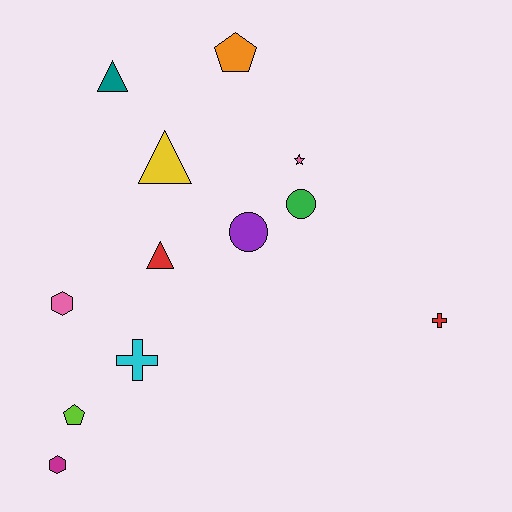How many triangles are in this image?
There are 3 triangles.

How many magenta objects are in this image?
There is 1 magenta object.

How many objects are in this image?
There are 12 objects.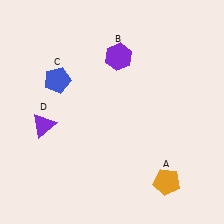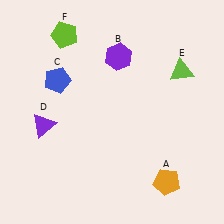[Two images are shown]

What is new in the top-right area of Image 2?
A lime triangle (E) was added in the top-right area of Image 2.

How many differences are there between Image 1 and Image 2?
There are 2 differences between the two images.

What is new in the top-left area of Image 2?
A lime pentagon (F) was added in the top-left area of Image 2.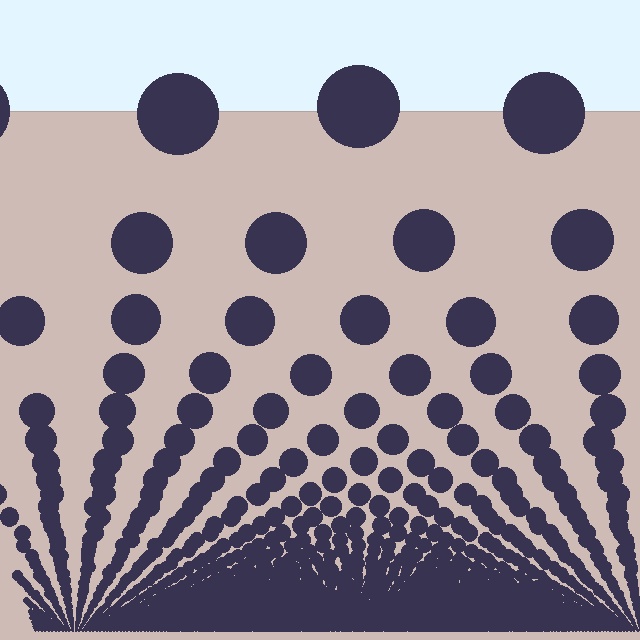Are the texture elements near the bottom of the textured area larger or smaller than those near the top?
Smaller. The gradient is inverted — elements near the bottom are smaller and denser.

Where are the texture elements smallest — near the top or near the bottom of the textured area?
Near the bottom.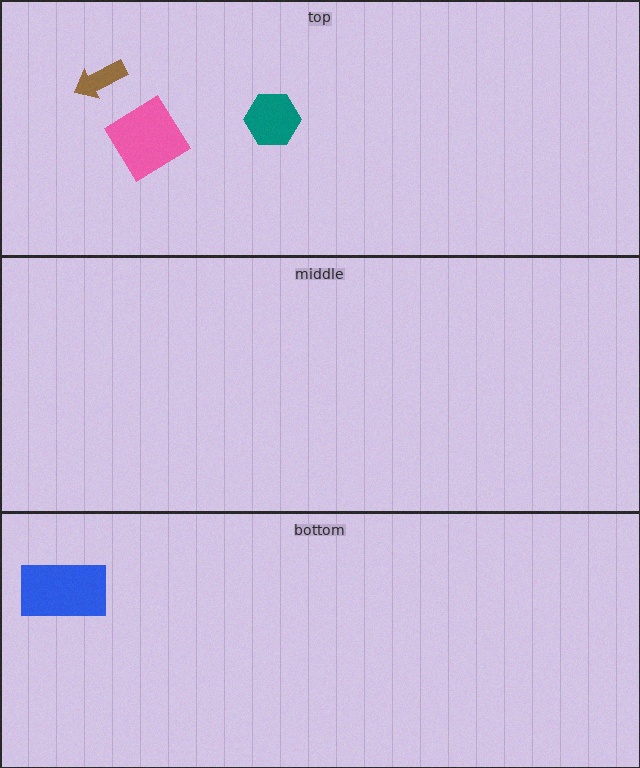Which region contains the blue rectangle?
The bottom region.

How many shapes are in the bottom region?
1.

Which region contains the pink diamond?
The top region.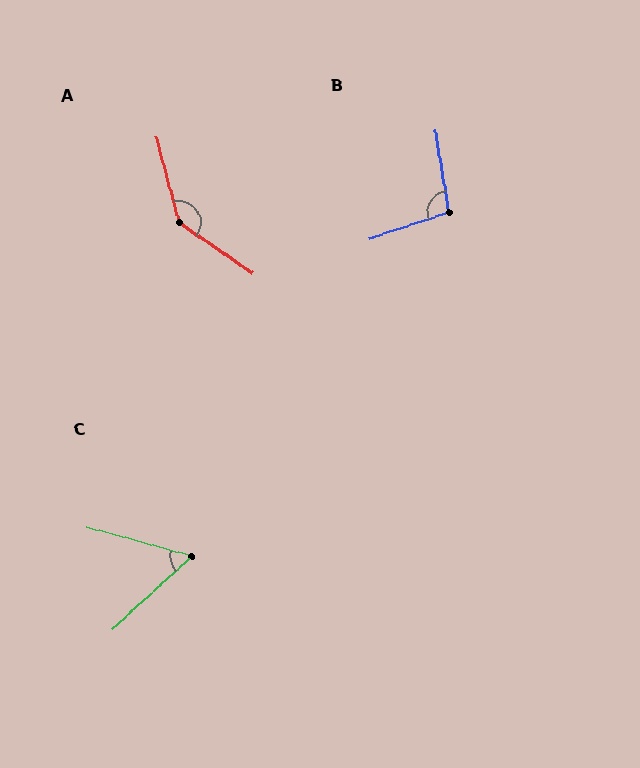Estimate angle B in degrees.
Approximately 99 degrees.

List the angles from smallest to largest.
C (58°), B (99°), A (140°).